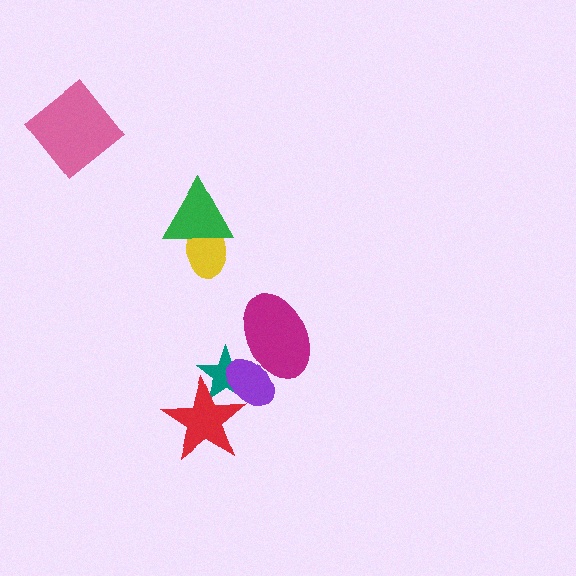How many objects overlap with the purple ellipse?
3 objects overlap with the purple ellipse.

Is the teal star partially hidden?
Yes, it is partially covered by another shape.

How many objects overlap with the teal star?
3 objects overlap with the teal star.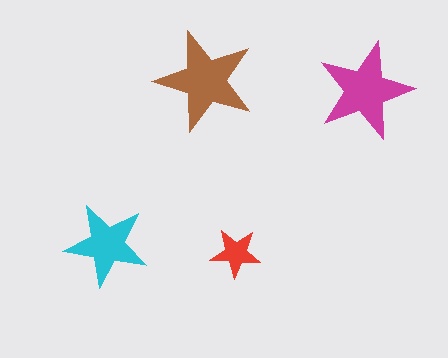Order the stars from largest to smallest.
the brown one, the magenta one, the cyan one, the red one.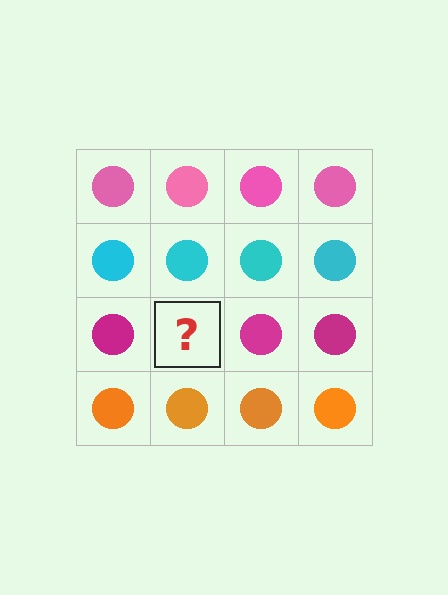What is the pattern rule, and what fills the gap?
The rule is that each row has a consistent color. The gap should be filled with a magenta circle.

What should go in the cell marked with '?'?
The missing cell should contain a magenta circle.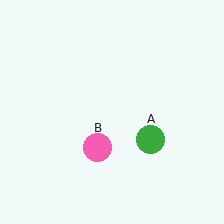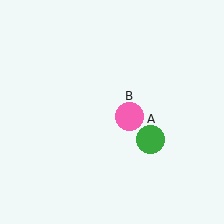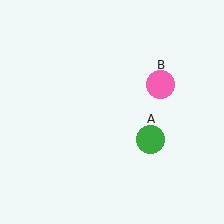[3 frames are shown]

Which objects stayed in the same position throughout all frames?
Green circle (object A) remained stationary.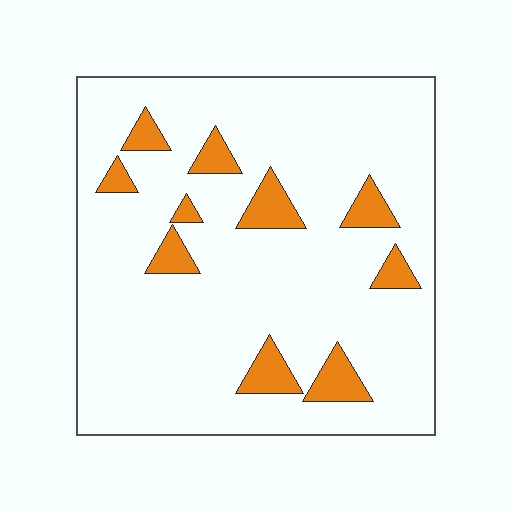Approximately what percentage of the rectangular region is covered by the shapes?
Approximately 10%.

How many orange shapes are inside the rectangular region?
10.